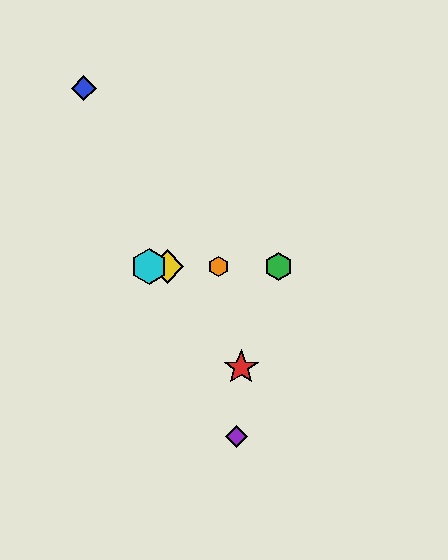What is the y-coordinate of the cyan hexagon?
The cyan hexagon is at y≈267.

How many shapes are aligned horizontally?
4 shapes (the green hexagon, the yellow diamond, the orange hexagon, the cyan hexagon) are aligned horizontally.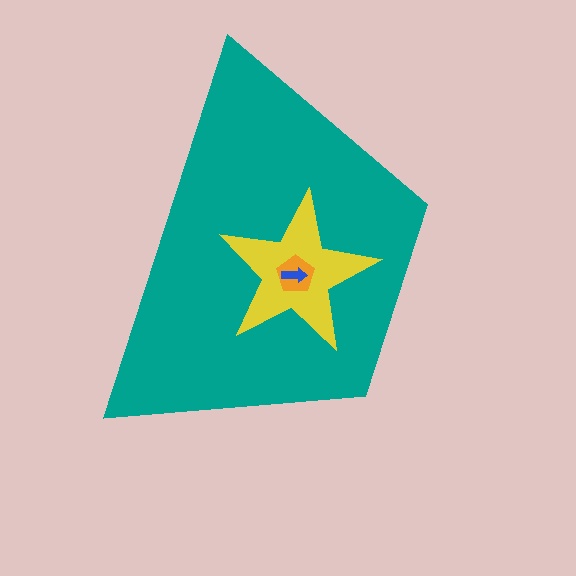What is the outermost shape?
The teal trapezoid.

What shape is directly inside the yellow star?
The orange pentagon.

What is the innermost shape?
The blue arrow.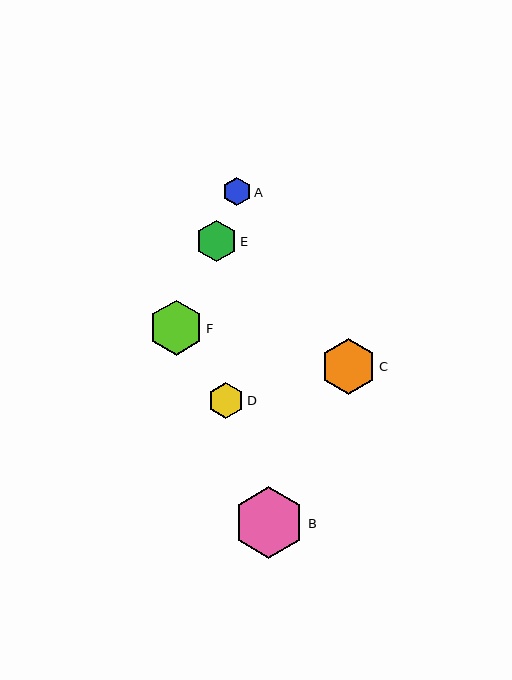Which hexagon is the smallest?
Hexagon A is the smallest with a size of approximately 28 pixels.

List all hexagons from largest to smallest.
From largest to smallest: B, C, F, E, D, A.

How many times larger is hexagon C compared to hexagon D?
Hexagon C is approximately 1.5 times the size of hexagon D.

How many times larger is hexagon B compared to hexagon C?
Hexagon B is approximately 1.3 times the size of hexagon C.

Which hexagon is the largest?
Hexagon B is the largest with a size of approximately 71 pixels.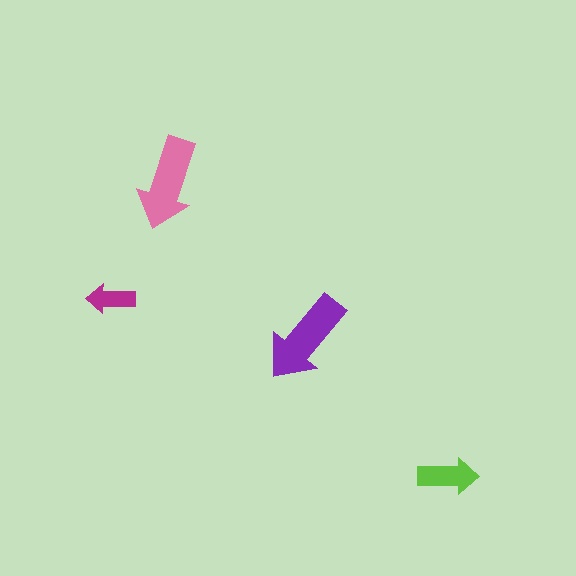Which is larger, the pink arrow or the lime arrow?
The pink one.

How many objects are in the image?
There are 4 objects in the image.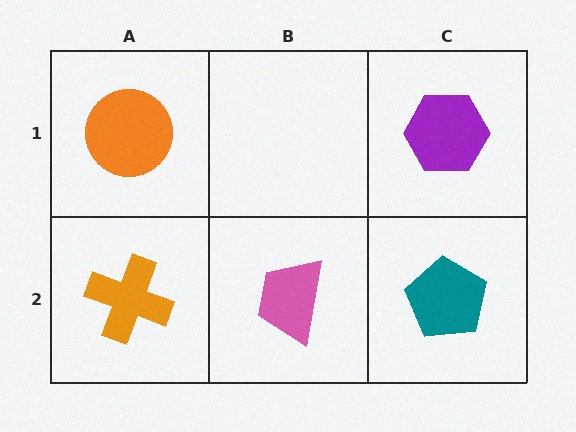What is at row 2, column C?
A teal pentagon.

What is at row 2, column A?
An orange cross.